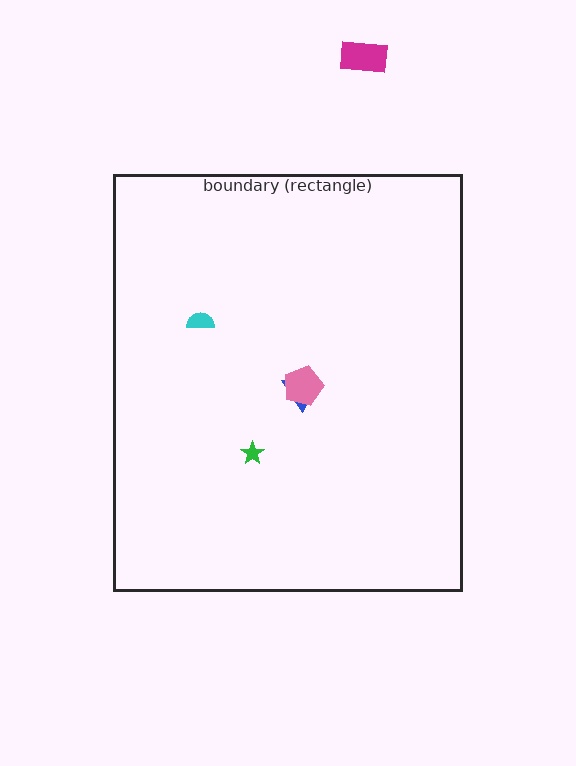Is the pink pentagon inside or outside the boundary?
Inside.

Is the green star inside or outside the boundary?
Inside.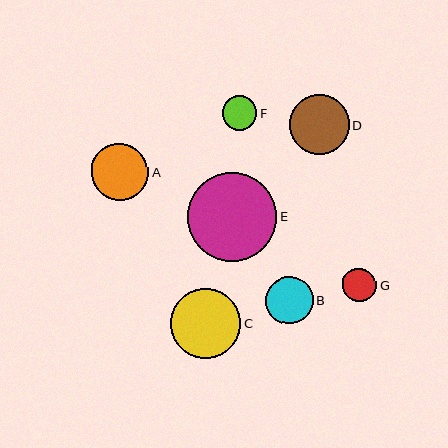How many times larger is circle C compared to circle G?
Circle C is approximately 2.1 times the size of circle G.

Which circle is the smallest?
Circle G is the smallest with a size of approximately 34 pixels.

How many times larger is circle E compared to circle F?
Circle E is approximately 2.6 times the size of circle F.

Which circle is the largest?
Circle E is the largest with a size of approximately 90 pixels.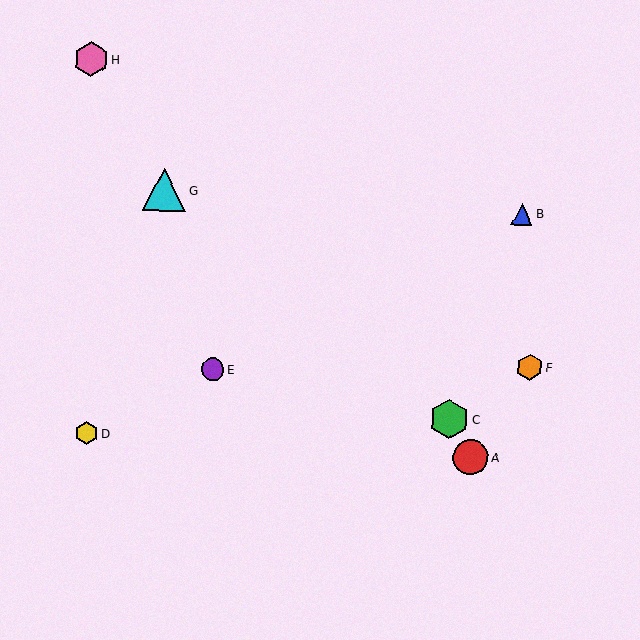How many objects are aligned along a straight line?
3 objects (B, D, E) are aligned along a straight line.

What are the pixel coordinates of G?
Object G is at (164, 190).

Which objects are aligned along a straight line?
Objects B, D, E are aligned along a straight line.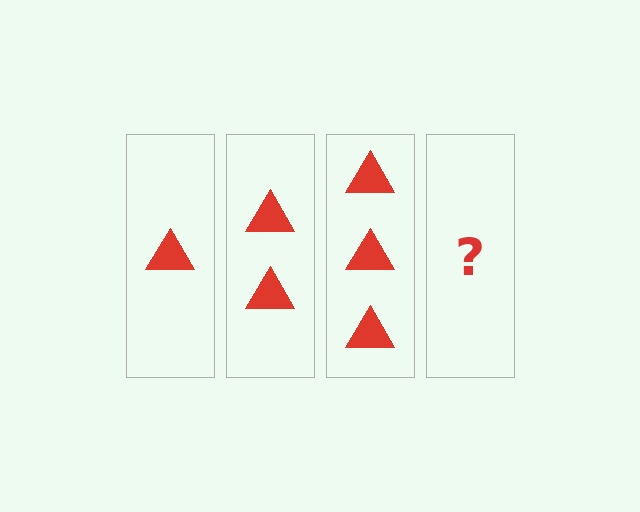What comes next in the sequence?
The next element should be 4 triangles.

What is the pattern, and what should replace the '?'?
The pattern is that each step adds one more triangle. The '?' should be 4 triangles.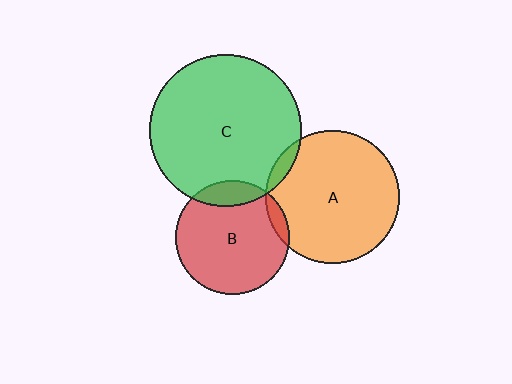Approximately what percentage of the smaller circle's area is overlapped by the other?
Approximately 15%.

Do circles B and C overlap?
Yes.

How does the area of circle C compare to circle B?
Approximately 1.8 times.